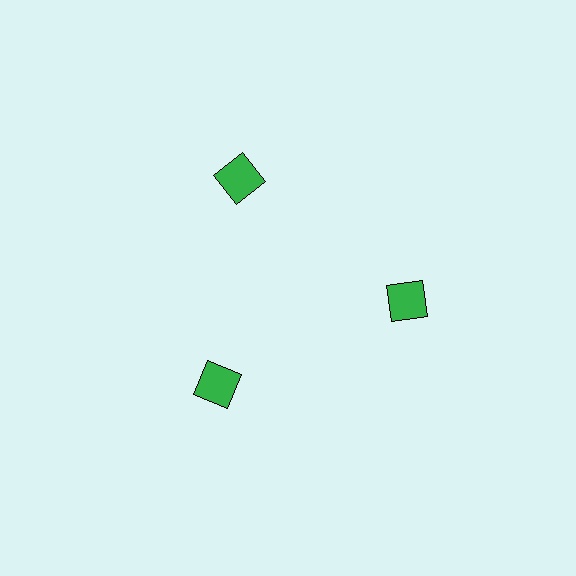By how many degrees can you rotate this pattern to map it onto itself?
The pattern maps onto itself every 120 degrees of rotation.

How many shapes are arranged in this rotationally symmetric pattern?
There are 3 shapes, arranged in 3 groups of 1.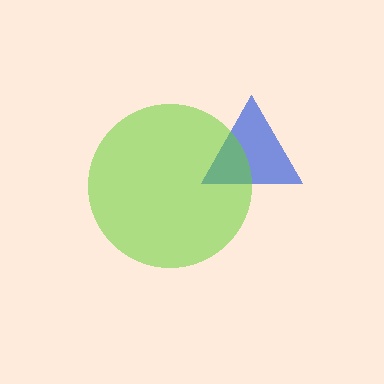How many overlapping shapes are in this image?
There are 2 overlapping shapes in the image.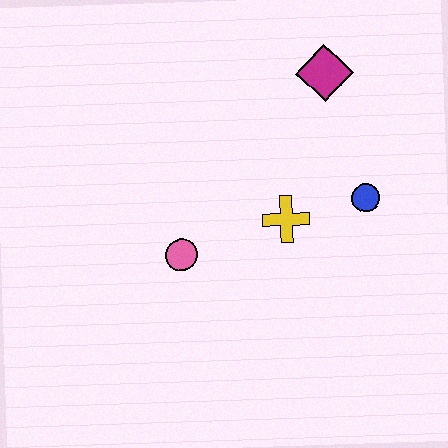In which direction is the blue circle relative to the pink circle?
The blue circle is to the right of the pink circle.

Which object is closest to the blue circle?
The yellow cross is closest to the blue circle.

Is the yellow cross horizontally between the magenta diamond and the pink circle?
Yes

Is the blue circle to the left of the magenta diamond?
No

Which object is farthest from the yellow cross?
The magenta diamond is farthest from the yellow cross.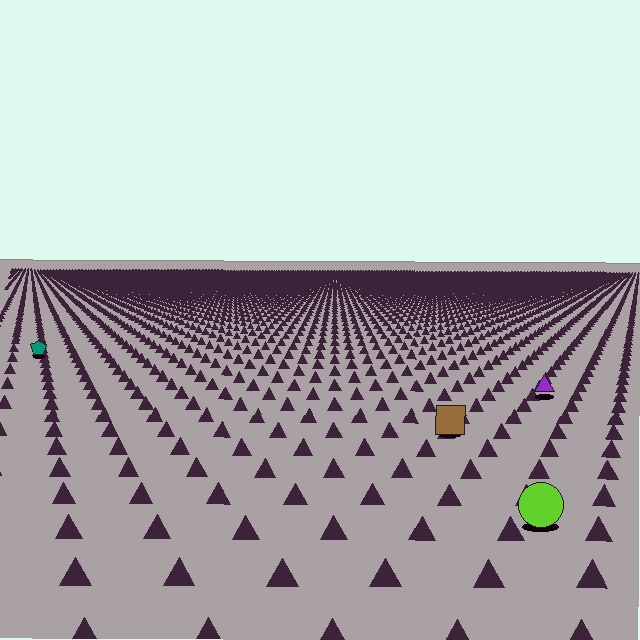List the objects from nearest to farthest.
From nearest to farthest: the lime circle, the brown square, the purple triangle, the teal pentagon.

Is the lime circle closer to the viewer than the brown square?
Yes. The lime circle is closer — you can tell from the texture gradient: the ground texture is coarser near it.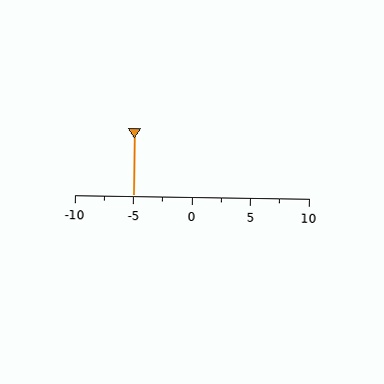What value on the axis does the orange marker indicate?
The marker indicates approximately -5.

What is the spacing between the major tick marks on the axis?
The major ticks are spaced 5 apart.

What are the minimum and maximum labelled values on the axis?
The axis runs from -10 to 10.